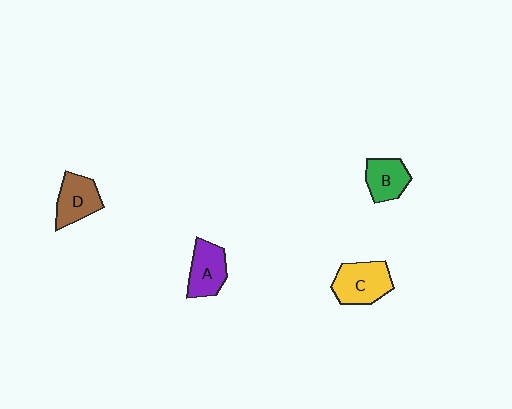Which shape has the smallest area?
Shape B (green).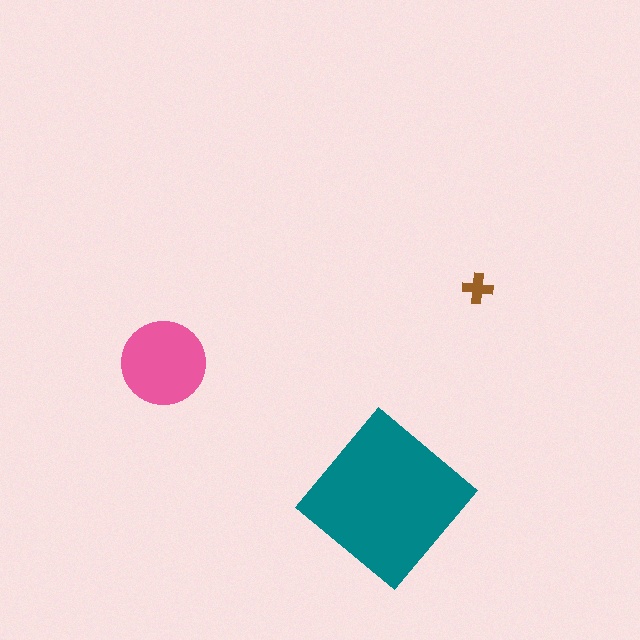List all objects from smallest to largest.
The brown cross, the pink circle, the teal diamond.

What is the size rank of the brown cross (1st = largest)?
3rd.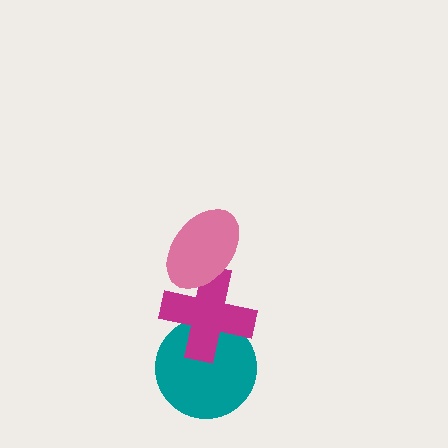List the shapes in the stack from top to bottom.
From top to bottom: the pink ellipse, the magenta cross, the teal circle.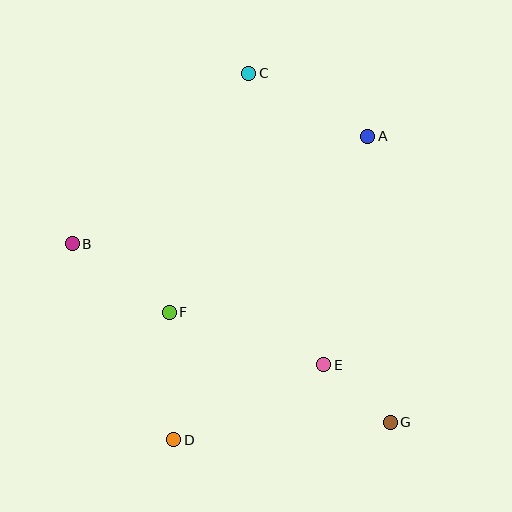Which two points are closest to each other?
Points E and G are closest to each other.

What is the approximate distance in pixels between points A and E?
The distance between A and E is approximately 233 pixels.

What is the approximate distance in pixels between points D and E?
The distance between D and E is approximately 167 pixels.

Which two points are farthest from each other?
Points C and G are farthest from each other.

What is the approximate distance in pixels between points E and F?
The distance between E and F is approximately 163 pixels.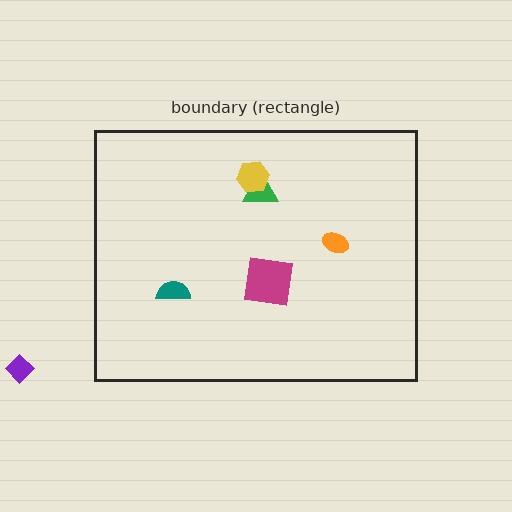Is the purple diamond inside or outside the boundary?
Outside.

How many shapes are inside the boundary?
5 inside, 1 outside.